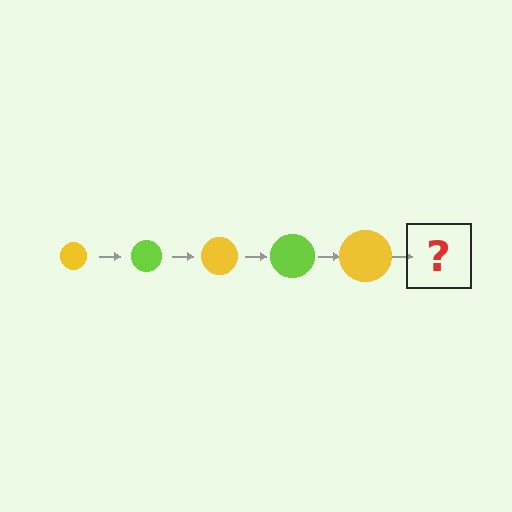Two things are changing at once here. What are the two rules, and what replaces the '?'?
The two rules are that the circle grows larger each step and the color cycles through yellow and lime. The '?' should be a lime circle, larger than the previous one.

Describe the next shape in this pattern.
It should be a lime circle, larger than the previous one.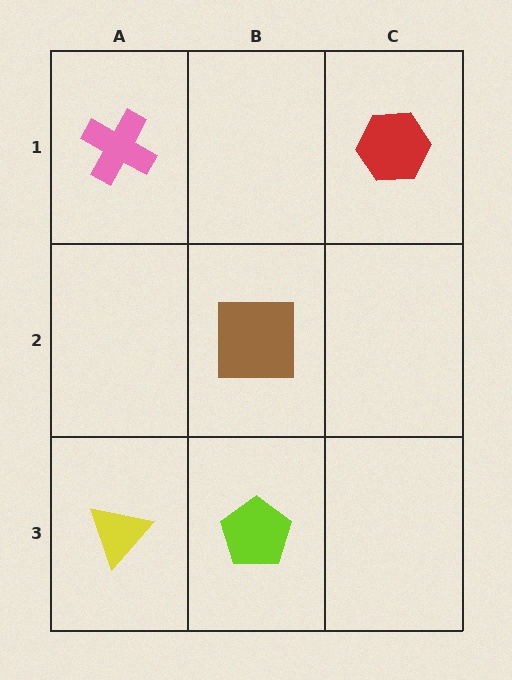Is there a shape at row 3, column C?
No, that cell is empty.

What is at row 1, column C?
A red hexagon.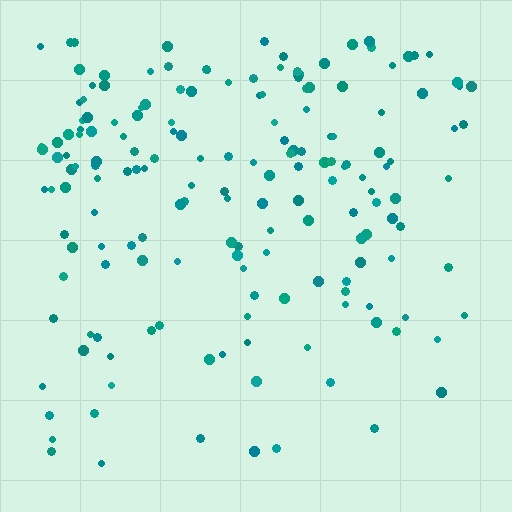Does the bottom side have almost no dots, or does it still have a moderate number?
Still a moderate number, just noticeably fewer than the top.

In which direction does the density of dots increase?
From bottom to top, with the top side densest.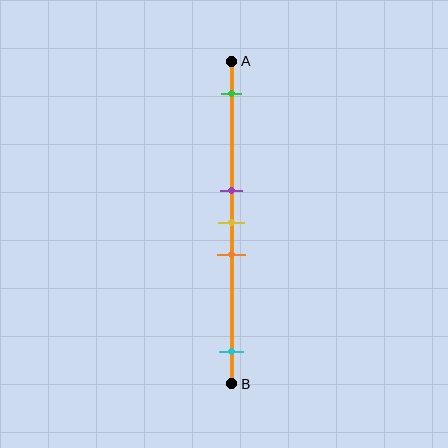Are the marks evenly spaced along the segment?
No, the marks are not evenly spaced.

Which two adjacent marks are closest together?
The purple and yellow marks are the closest adjacent pair.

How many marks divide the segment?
There are 5 marks dividing the segment.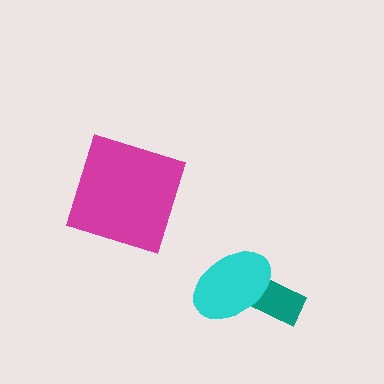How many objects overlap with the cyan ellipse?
1 object overlaps with the cyan ellipse.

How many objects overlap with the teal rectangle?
1 object overlaps with the teal rectangle.